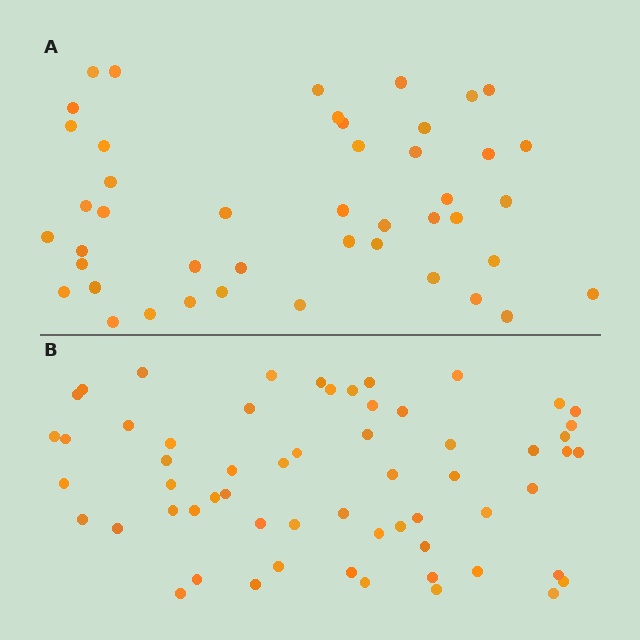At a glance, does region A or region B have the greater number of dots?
Region B (the bottom region) has more dots.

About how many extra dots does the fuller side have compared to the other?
Region B has approximately 15 more dots than region A.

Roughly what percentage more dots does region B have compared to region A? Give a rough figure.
About 35% more.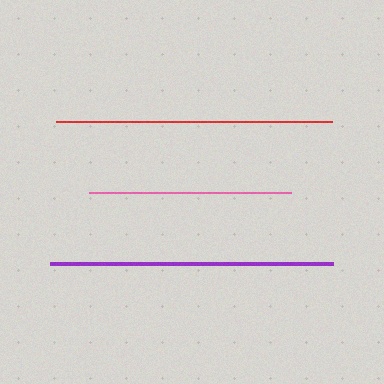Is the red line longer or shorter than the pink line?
The red line is longer than the pink line.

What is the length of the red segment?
The red segment is approximately 276 pixels long.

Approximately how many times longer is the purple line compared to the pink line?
The purple line is approximately 1.4 times the length of the pink line.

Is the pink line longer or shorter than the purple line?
The purple line is longer than the pink line.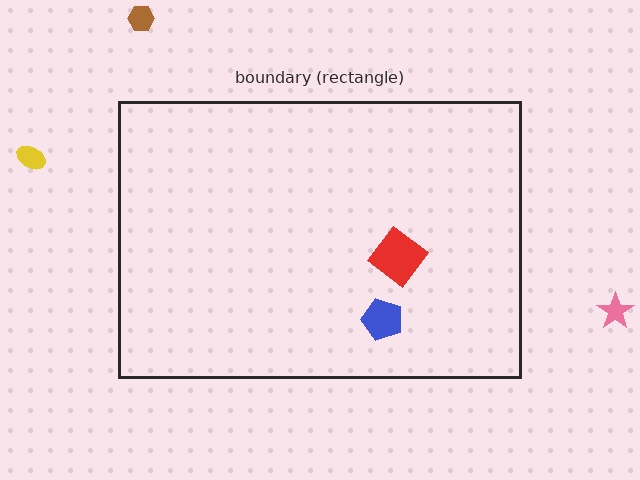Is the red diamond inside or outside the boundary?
Inside.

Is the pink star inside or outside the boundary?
Outside.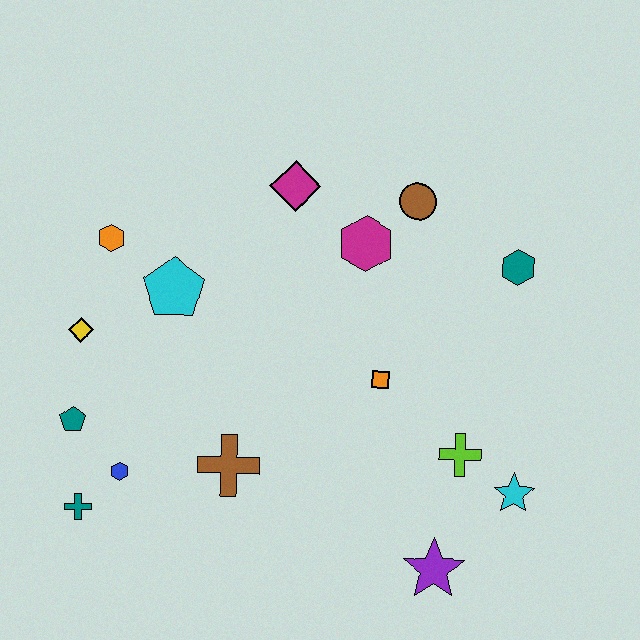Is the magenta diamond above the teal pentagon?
Yes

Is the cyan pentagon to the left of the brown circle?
Yes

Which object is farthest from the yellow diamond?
The cyan star is farthest from the yellow diamond.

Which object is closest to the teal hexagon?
The brown circle is closest to the teal hexagon.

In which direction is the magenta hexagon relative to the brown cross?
The magenta hexagon is above the brown cross.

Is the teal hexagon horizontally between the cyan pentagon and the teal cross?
No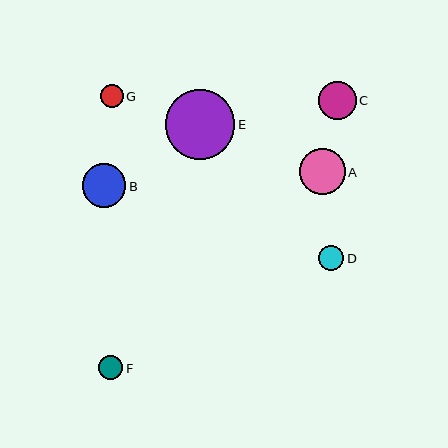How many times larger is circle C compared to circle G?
Circle C is approximately 1.7 times the size of circle G.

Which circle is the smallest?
Circle G is the smallest with a size of approximately 23 pixels.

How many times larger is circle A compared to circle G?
Circle A is approximately 2.0 times the size of circle G.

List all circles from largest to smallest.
From largest to smallest: E, A, B, C, D, F, G.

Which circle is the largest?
Circle E is the largest with a size of approximately 69 pixels.